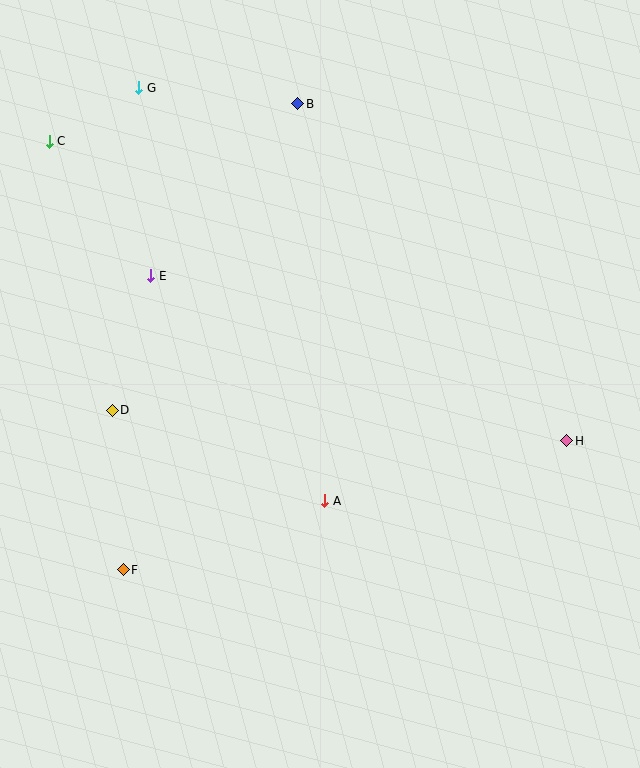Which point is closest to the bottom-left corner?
Point F is closest to the bottom-left corner.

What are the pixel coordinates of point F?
Point F is at (123, 570).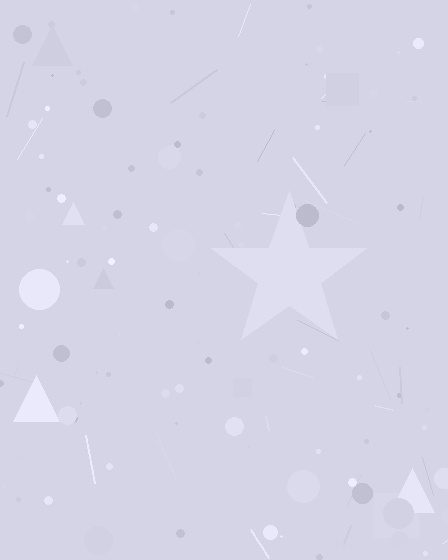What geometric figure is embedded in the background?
A star is embedded in the background.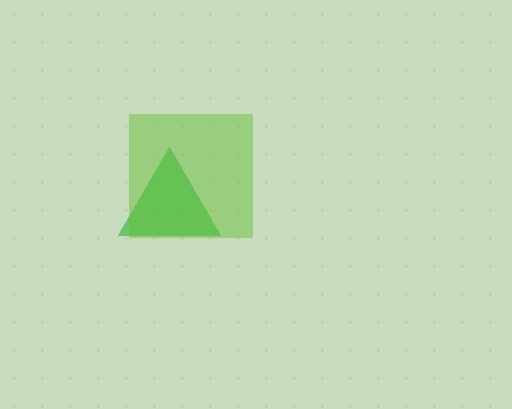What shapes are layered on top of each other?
The layered shapes are: a green triangle, a lime square.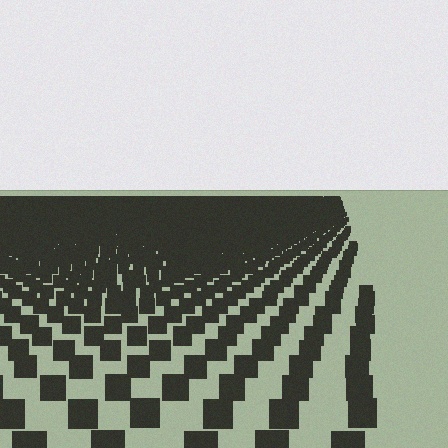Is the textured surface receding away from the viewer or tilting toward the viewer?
The surface is receding away from the viewer. Texture elements get smaller and denser toward the top.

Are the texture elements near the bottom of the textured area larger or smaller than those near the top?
Larger. Near the bottom, elements are closer to the viewer and appear at a bigger on-screen size.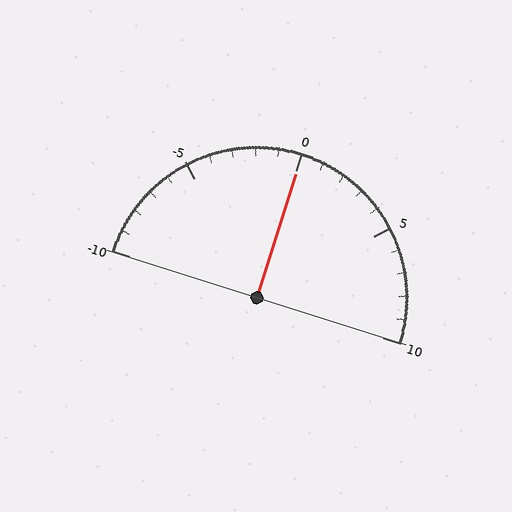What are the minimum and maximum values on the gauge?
The gauge ranges from -10 to 10.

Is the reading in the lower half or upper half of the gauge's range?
The reading is in the upper half of the range (-10 to 10).